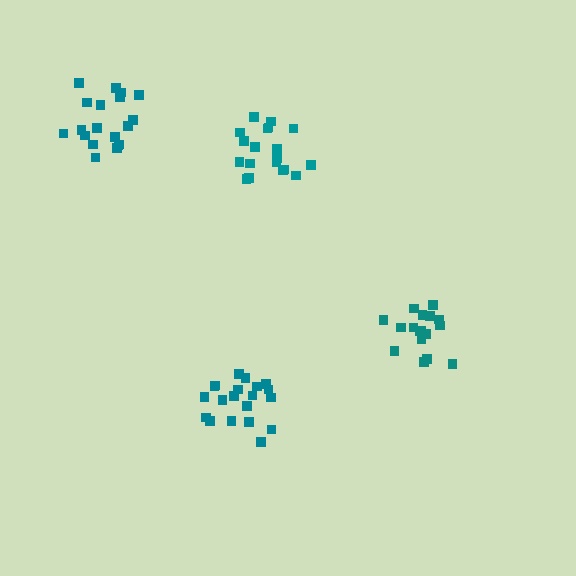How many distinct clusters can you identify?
There are 4 distinct clusters.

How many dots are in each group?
Group 1: 20 dots, Group 2: 19 dots, Group 3: 19 dots, Group 4: 17 dots (75 total).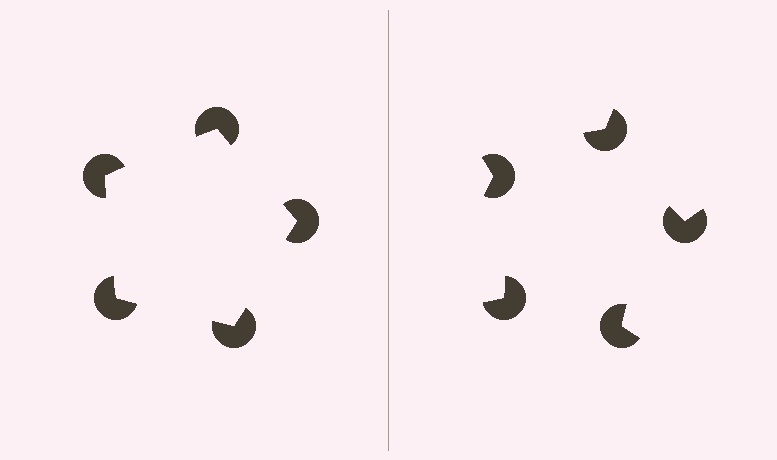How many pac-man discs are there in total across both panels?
10 — 5 on each side.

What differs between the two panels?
The pac-man discs are positioned identically on both sides; only the wedge orientations differ. On the left they align to a pentagon; on the right they are misaligned.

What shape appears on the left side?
An illusory pentagon.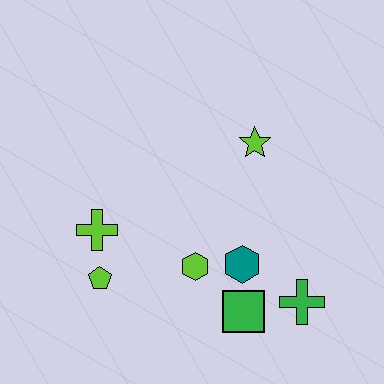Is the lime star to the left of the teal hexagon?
No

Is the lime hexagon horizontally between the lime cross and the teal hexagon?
Yes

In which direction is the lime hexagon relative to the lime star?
The lime hexagon is below the lime star.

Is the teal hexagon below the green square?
No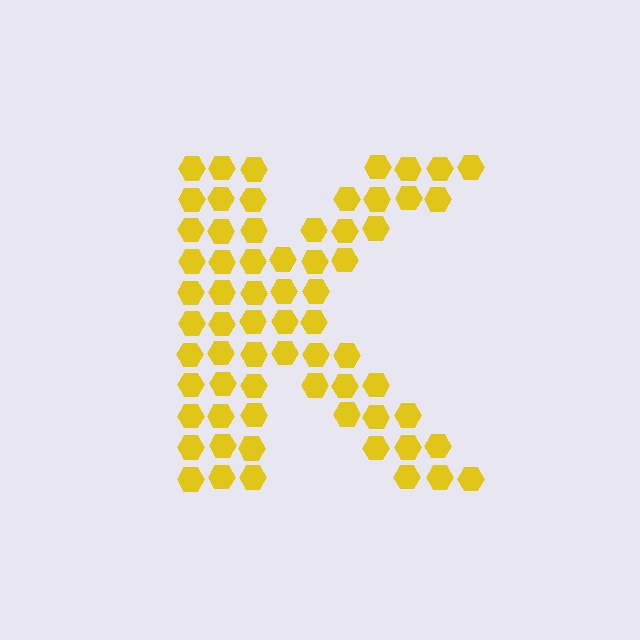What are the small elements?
The small elements are hexagons.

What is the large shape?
The large shape is the letter K.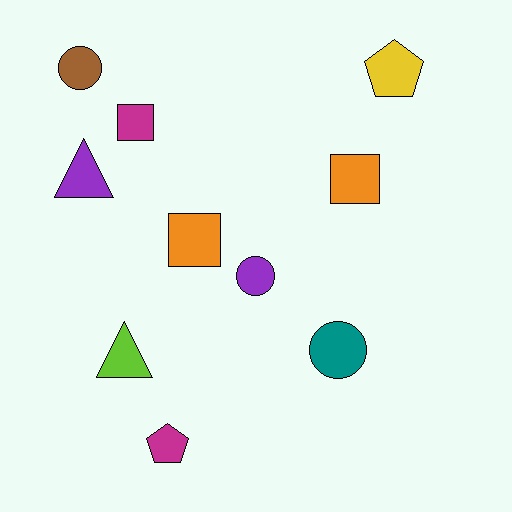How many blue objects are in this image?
There are no blue objects.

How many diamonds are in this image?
There are no diamonds.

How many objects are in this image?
There are 10 objects.